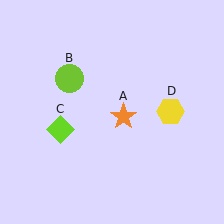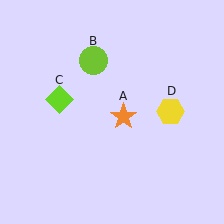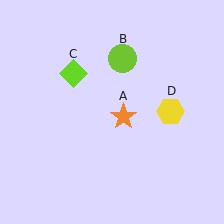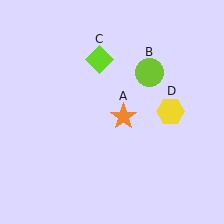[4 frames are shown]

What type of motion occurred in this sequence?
The lime circle (object B), lime diamond (object C) rotated clockwise around the center of the scene.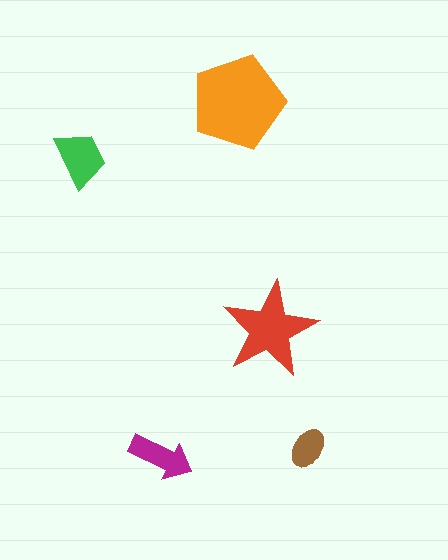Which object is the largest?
The orange pentagon.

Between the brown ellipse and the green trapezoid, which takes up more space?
The green trapezoid.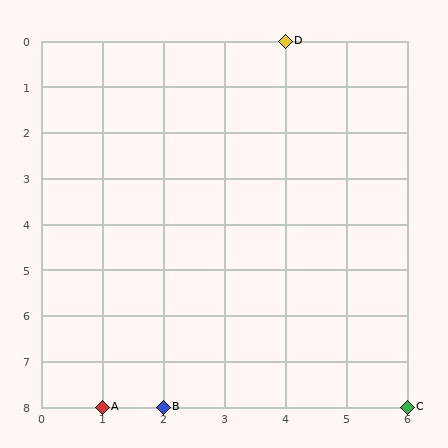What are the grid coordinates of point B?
Point B is at grid coordinates (2, 8).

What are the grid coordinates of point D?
Point D is at grid coordinates (4, 0).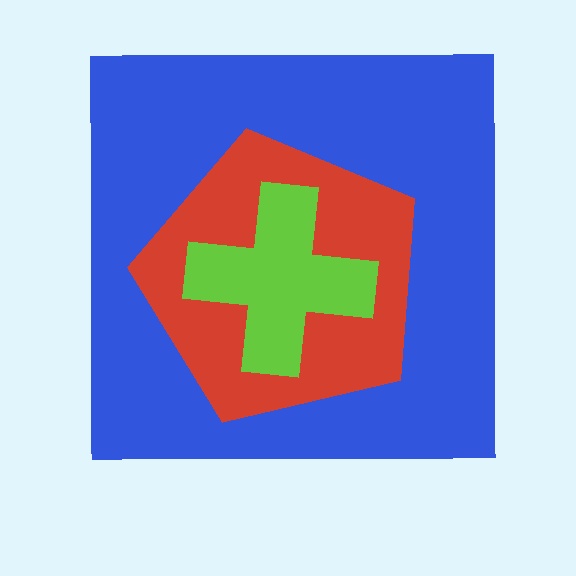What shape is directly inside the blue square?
The red pentagon.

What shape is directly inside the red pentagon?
The lime cross.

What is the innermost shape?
The lime cross.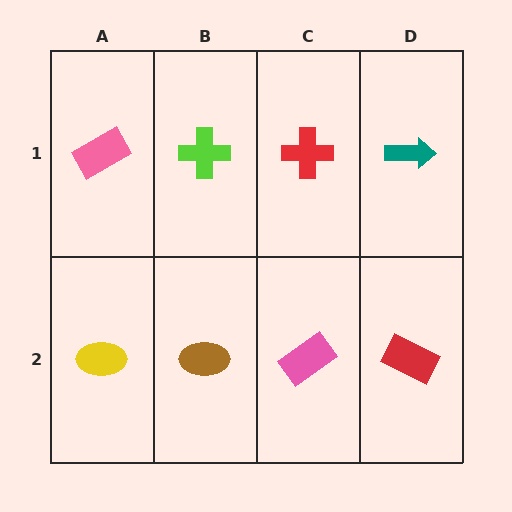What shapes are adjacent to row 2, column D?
A teal arrow (row 1, column D), a pink rectangle (row 2, column C).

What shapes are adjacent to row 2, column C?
A red cross (row 1, column C), a brown ellipse (row 2, column B), a red rectangle (row 2, column D).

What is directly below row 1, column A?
A yellow ellipse.